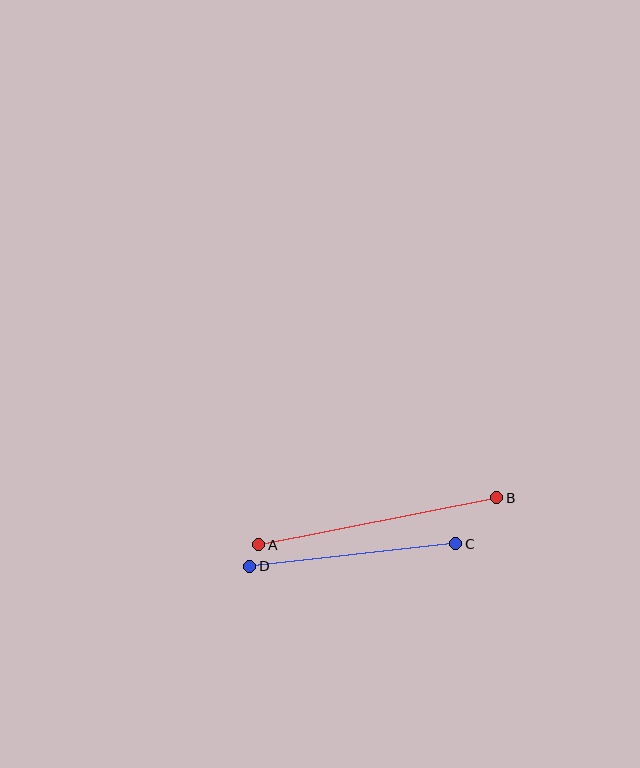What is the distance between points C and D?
The distance is approximately 207 pixels.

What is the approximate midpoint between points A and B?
The midpoint is at approximately (378, 521) pixels.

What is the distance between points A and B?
The distance is approximately 243 pixels.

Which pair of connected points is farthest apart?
Points A and B are farthest apart.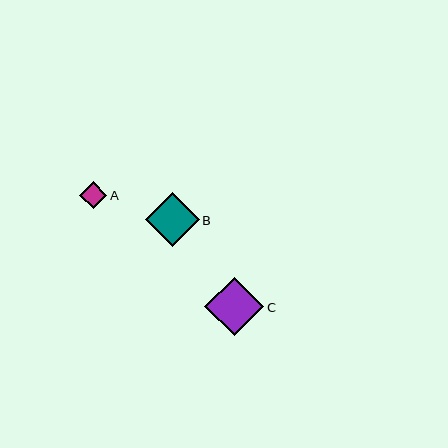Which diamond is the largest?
Diamond C is the largest with a size of approximately 59 pixels.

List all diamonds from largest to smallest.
From largest to smallest: C, B, A.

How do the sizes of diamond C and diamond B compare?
Diamond C and diamond B are approximately the same size.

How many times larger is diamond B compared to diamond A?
Diamond B is approximately 2.0 times the size of diamond A.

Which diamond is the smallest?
Diamond A is the smallest with a size of approximately 27 pixels.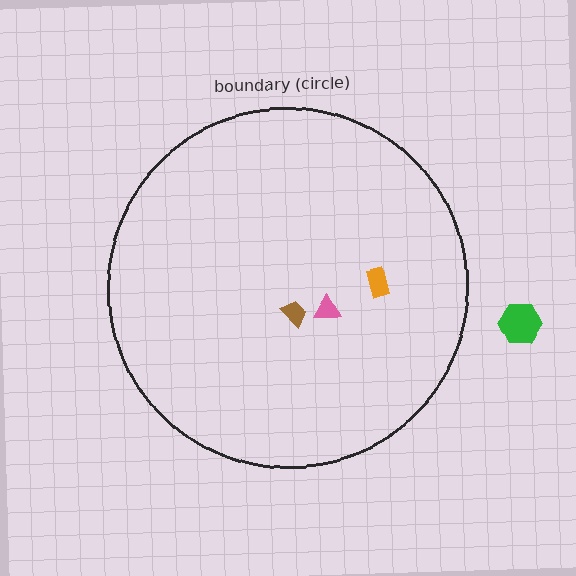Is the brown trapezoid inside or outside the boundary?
Inside.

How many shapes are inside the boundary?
3 inside, 1 outside.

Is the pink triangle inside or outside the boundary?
Inside.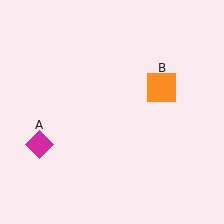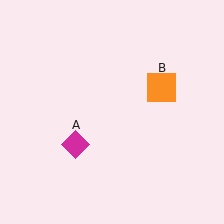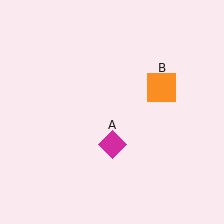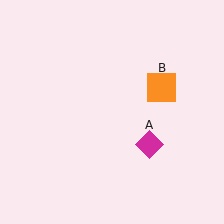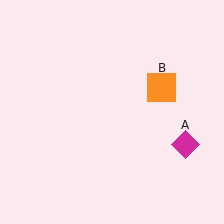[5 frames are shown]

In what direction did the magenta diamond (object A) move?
The magenta diamond (object A) moved right.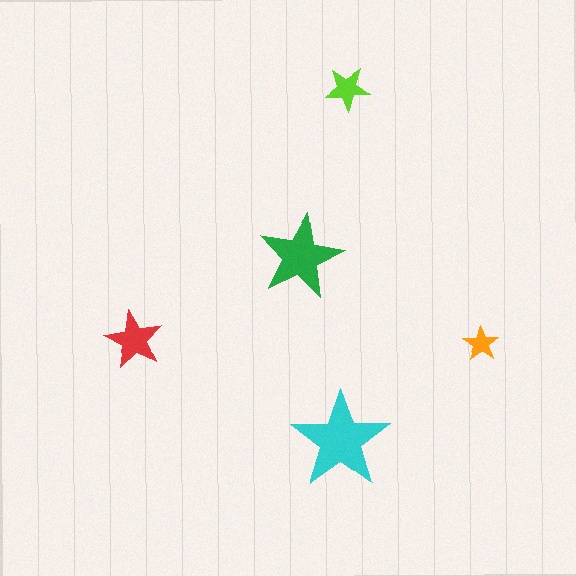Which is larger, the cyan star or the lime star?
The cyan one.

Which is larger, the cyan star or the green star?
The cyan one.